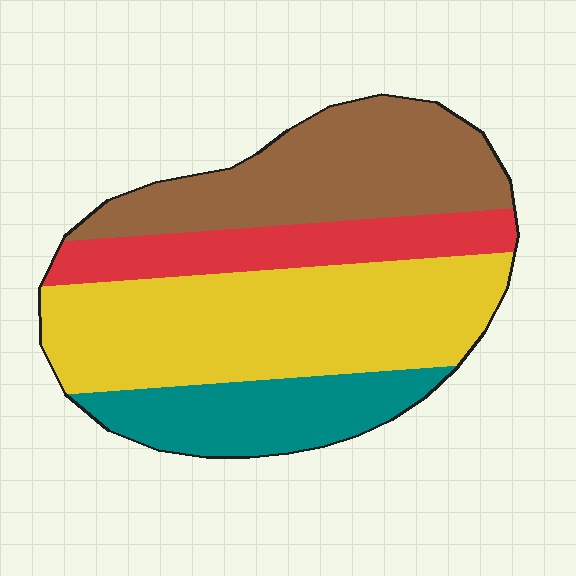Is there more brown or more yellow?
Yellow.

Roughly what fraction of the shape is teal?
Teal takes up about one sixth (1/6) of the shape.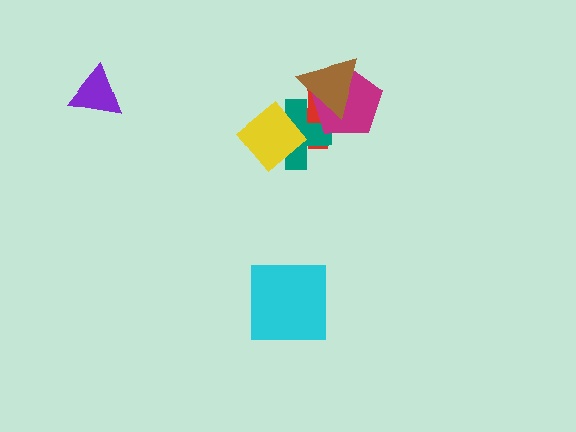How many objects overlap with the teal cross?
4 objects overlap with the teal cross.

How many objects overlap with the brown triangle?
3 objects overlap with the brown triangle.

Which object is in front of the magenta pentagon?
The brown triangle is in front of the magenta pentagon.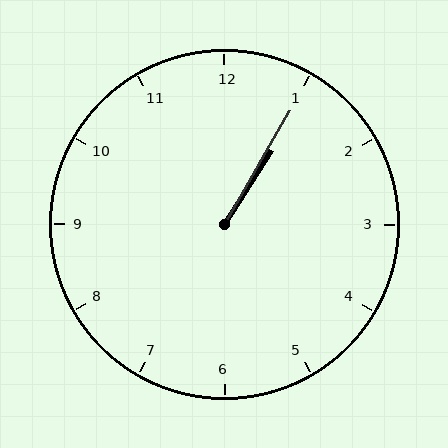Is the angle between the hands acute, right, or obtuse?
It is acute.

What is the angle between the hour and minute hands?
Approximately 2 degrees.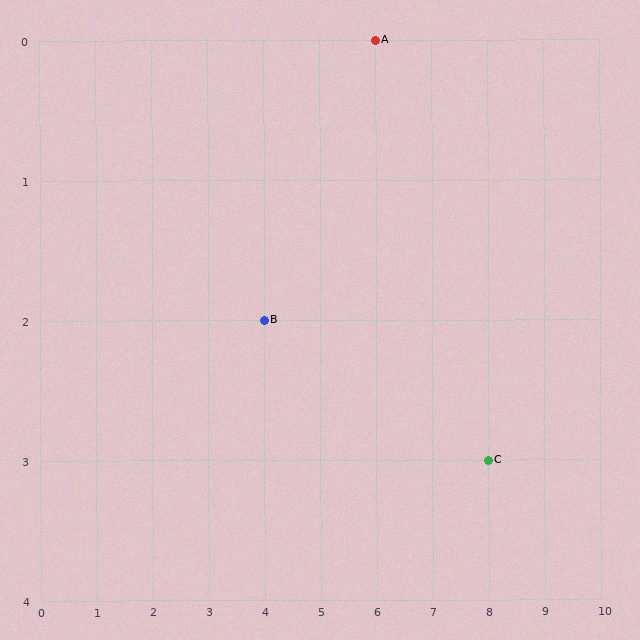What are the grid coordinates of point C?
Point C is at grid coordinates (8, 3).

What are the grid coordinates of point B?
Point B is at grid coordinates (4, 2).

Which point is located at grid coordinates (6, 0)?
Point A is at (6, 0).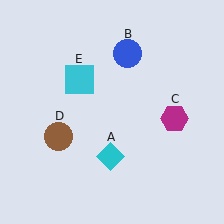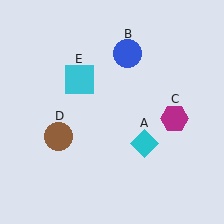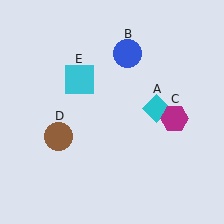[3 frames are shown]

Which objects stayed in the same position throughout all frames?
Blue circle (object B) and magenta hexagon (object C) and brown circle (object D) and cyan square (object E) remained stationary.